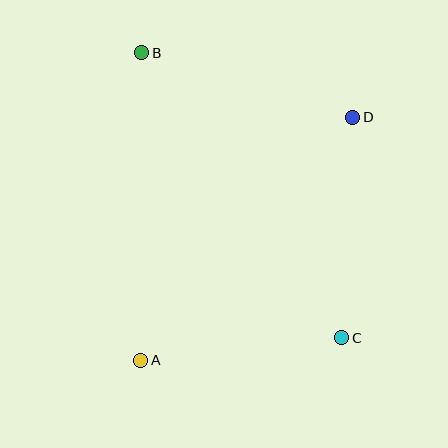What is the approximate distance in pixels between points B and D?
The distance between B and D is approximately 221 pixels.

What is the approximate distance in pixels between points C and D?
The distance between C and D is approximately 221 pixels.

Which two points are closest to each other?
Points A and C are closest to each other.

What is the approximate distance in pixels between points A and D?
The distance between A and D is approximately 323 pixels.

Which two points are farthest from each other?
Points B and C are farthest from each other.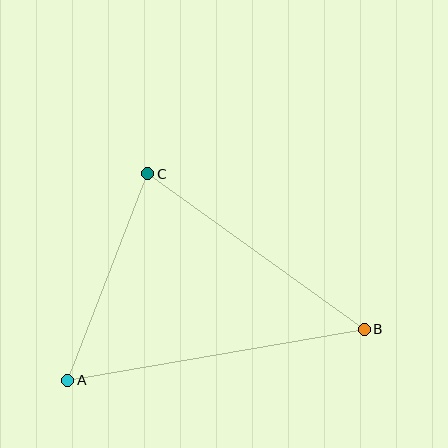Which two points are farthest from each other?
Points A and B are farthest from each other.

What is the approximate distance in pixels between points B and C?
The distance between B and C is approximately 267 pixels.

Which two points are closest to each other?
Points A and C are closest to each other.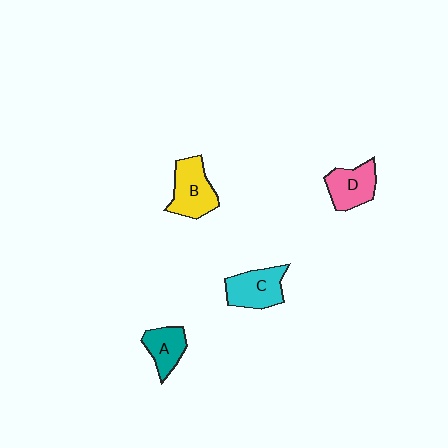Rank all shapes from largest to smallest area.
From largest to smallest: B (yellow), C (cyan), D (pink), A (teal).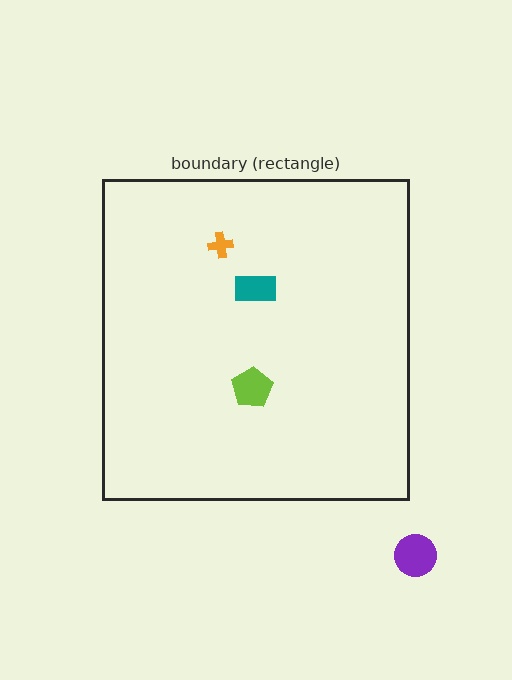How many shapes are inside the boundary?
3 inside, 1 outside.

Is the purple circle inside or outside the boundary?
Outside.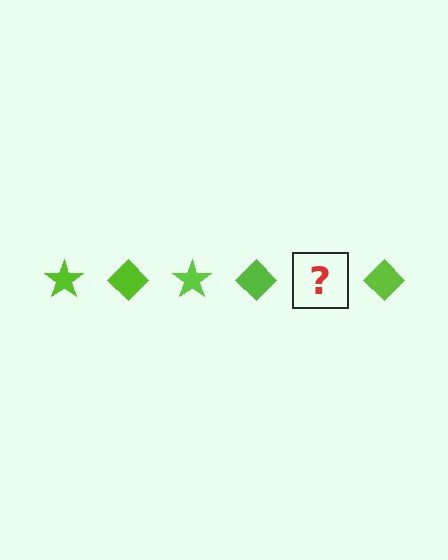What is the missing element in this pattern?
The missing element is a lime star.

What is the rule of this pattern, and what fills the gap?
The rule is that the pattern cycles through star, diamond shapes in lime. The gap should be filled with a lime star.